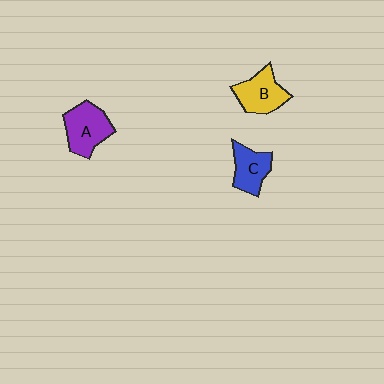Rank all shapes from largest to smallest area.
From largest to smallest: A (purple), B (yellow), C (blue).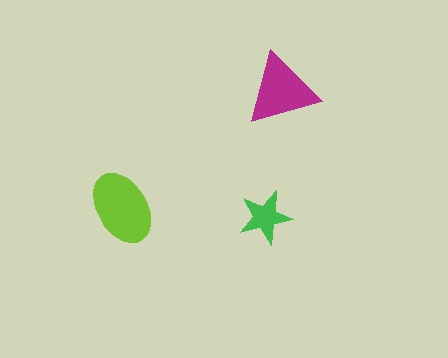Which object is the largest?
The lime ellipse.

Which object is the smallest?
The green star.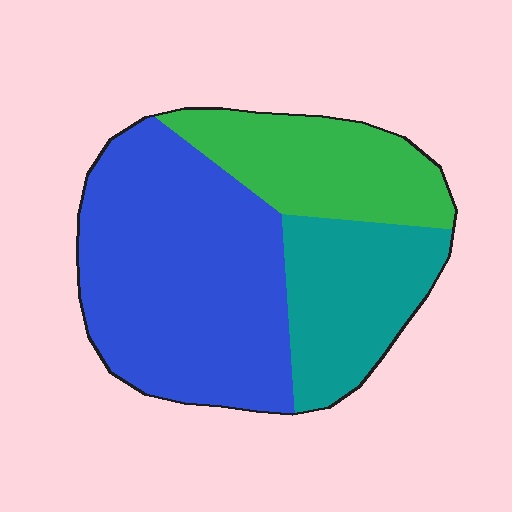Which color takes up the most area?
Blue, at roughly 50%.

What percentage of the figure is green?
Green covers 24% of the figure.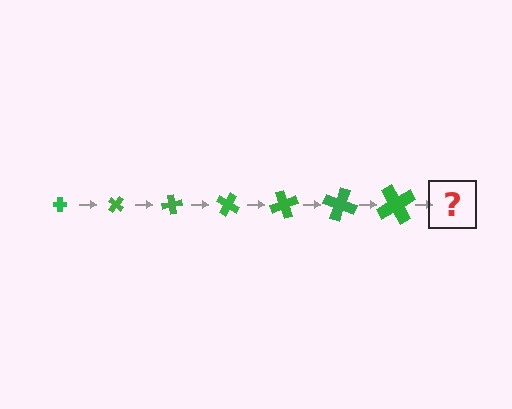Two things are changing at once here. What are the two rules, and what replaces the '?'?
The two rules are that the cross grows larger each step and it rotates 40 degrees each step. The '?' should be a cross, larger than the previous one and rotated 280 degrees from the start.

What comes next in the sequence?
The next element should be a cross, larger than the previous one and rotated 280 degrees from the start.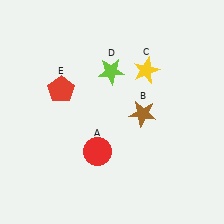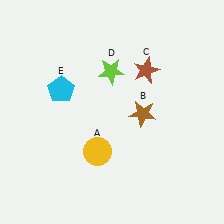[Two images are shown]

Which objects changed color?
A changed from red to yellow. C changed from yellow to brown. E changed from red to cyan.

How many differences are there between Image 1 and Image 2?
There are 3 differences between the two images.